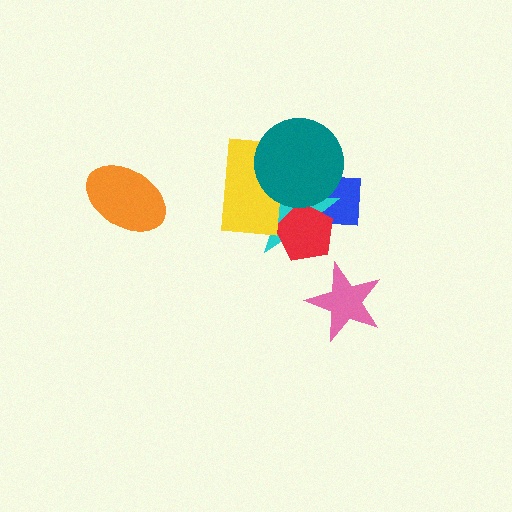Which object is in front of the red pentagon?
The yellow rectangle is in front of the red pentagon.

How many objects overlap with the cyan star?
4 objects overlap with the cyan star.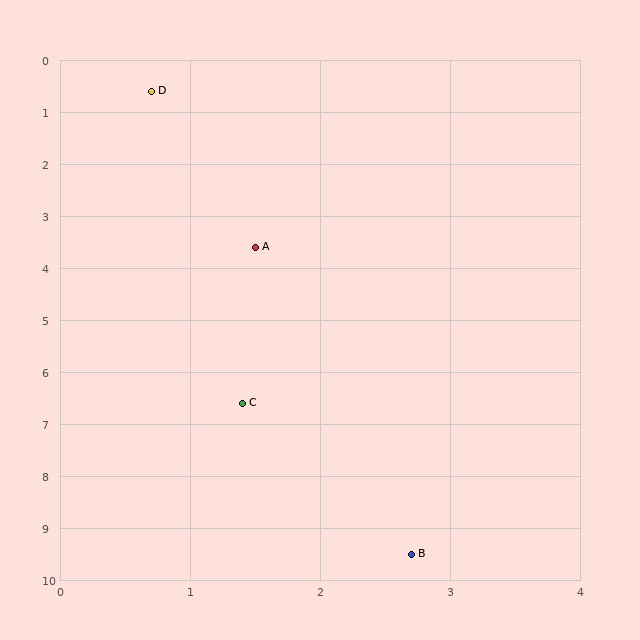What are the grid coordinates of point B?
Point B is at approximately (2.7, 9.5).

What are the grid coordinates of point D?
Point D is at approximately (0.7, 0.6).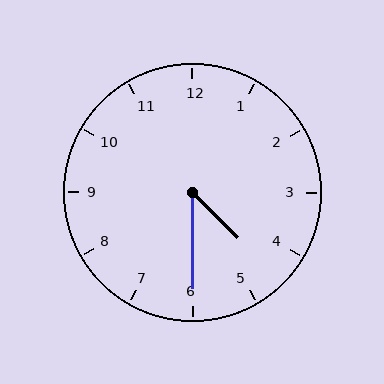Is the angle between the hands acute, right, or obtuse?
It is acute.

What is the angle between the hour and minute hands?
Approximately 45 degrees.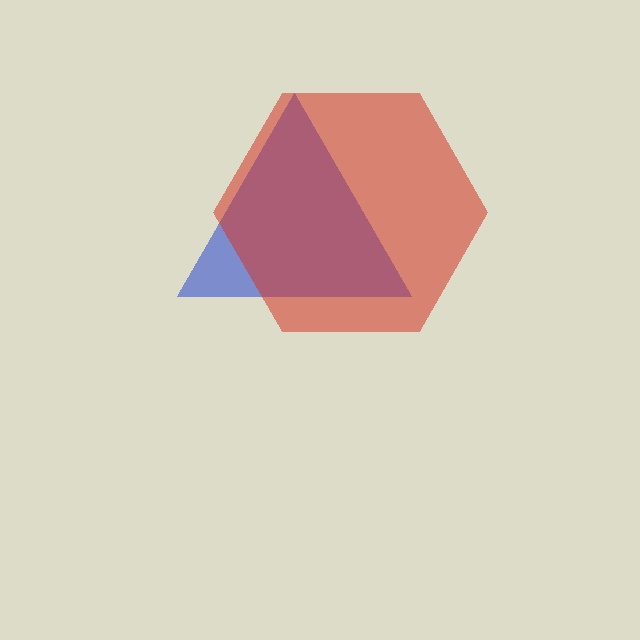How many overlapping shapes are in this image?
There are 2 overlapping shapes in the image.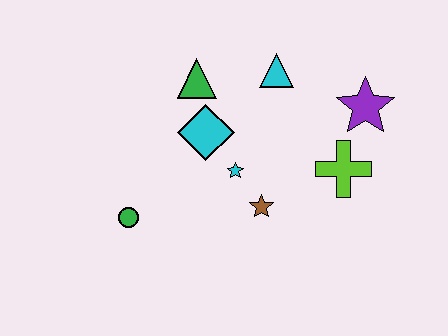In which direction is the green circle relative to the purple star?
The green circle is to the left of the purple star.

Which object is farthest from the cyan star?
The purple star is farthest from the cyan star.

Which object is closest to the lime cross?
The purple star is closest to the lime cross.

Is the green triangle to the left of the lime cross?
Yes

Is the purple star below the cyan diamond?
No